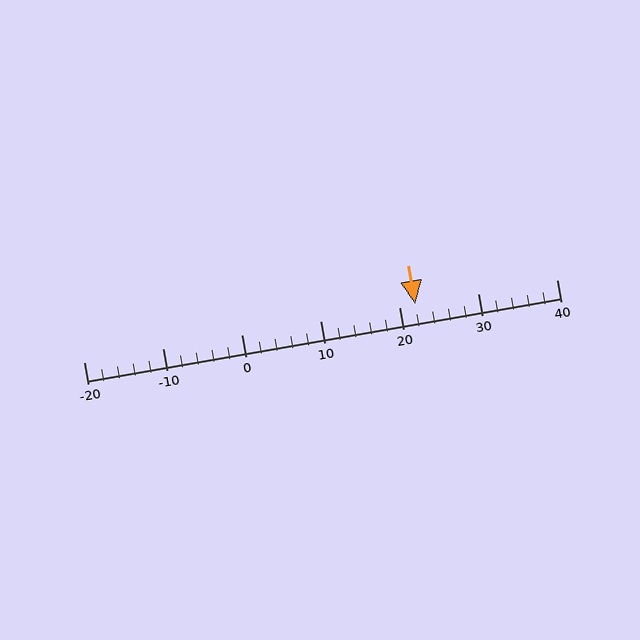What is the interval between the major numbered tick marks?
The major tick marks are spaced 10 units apart.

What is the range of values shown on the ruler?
The ruler shows values from -20 to 40.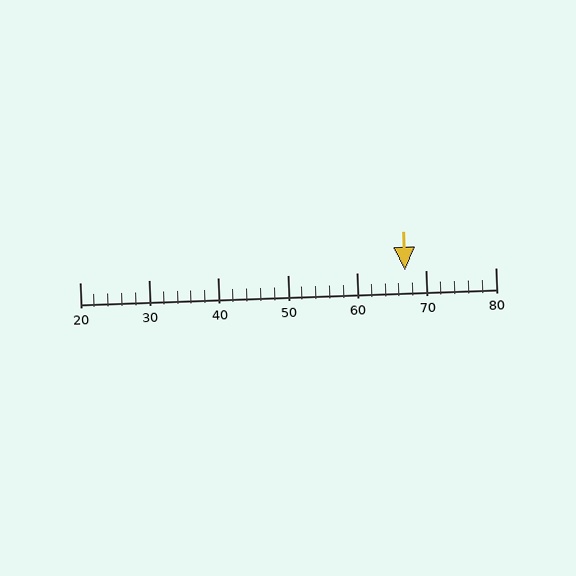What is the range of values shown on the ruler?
The ruler shows values from 20 to 80.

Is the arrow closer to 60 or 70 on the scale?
The arrow is closer to 70.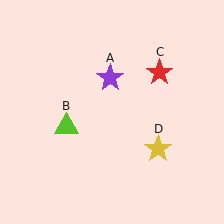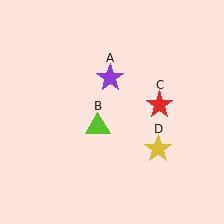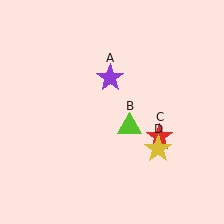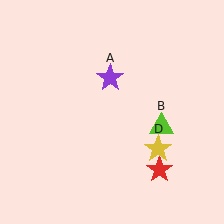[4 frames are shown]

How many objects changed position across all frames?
2 objects changed position: lime triangle (object B), red star (object C).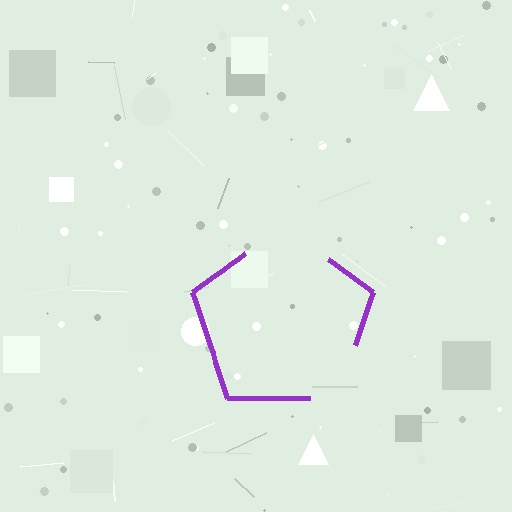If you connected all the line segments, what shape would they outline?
They would outline a pentagon.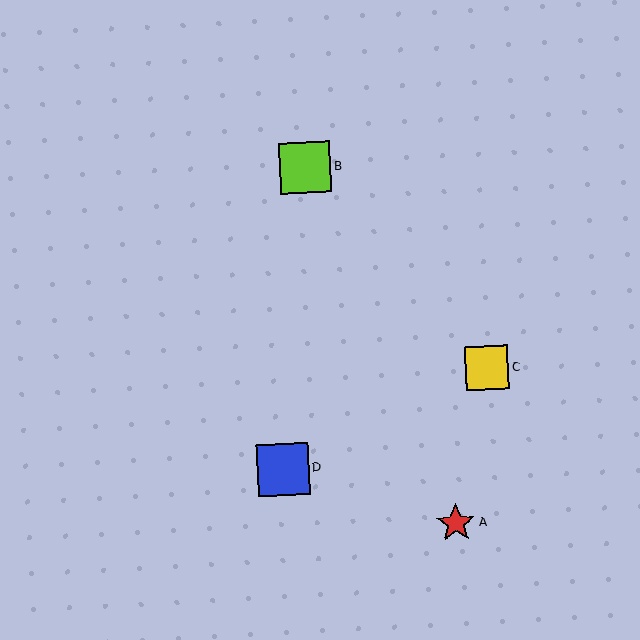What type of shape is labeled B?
Shape B is a lime square.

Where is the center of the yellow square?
The center of the yellow square is at (487, 368).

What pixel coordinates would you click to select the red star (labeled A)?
Click at (456, 523) to select the red star A.